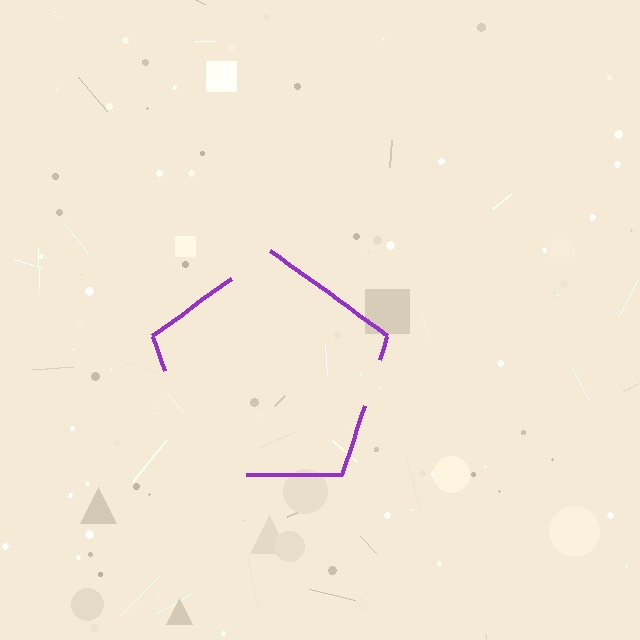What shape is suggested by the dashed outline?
The dashed outline suggests a pentagon.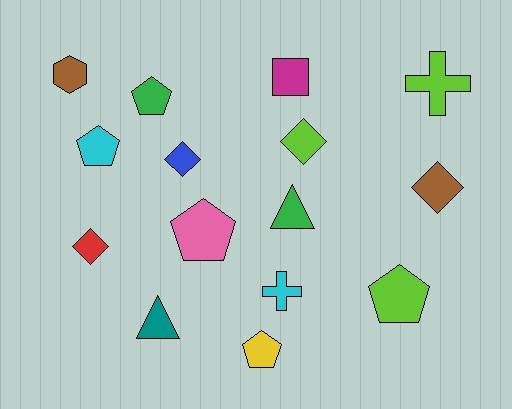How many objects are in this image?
There are 15 objects.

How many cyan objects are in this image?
There are 2 cyan objects.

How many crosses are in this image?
There are 2 crosses.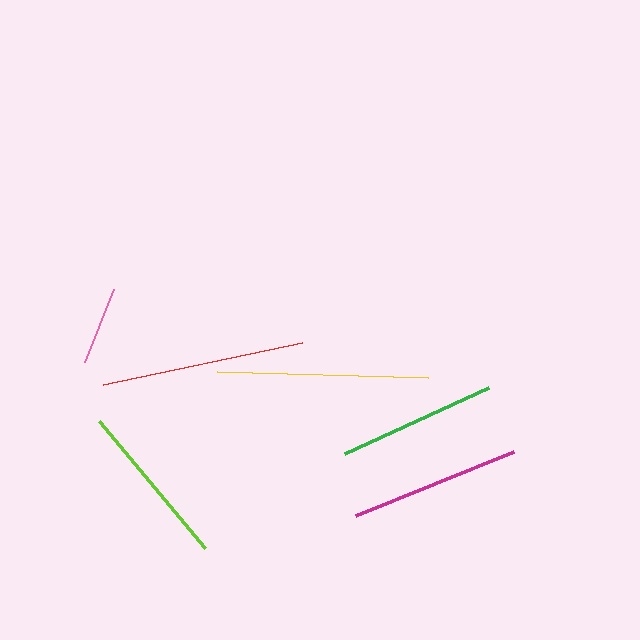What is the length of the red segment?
The red segment is approximately 204 pixels long.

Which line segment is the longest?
The yellow line is the longest at approximately 212 pixels.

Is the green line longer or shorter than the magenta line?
The magenta line is longer than the green line.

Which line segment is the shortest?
The pink line is the shortest at approximately 78 pixels.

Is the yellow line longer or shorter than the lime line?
The yellow line is longer than the lime line.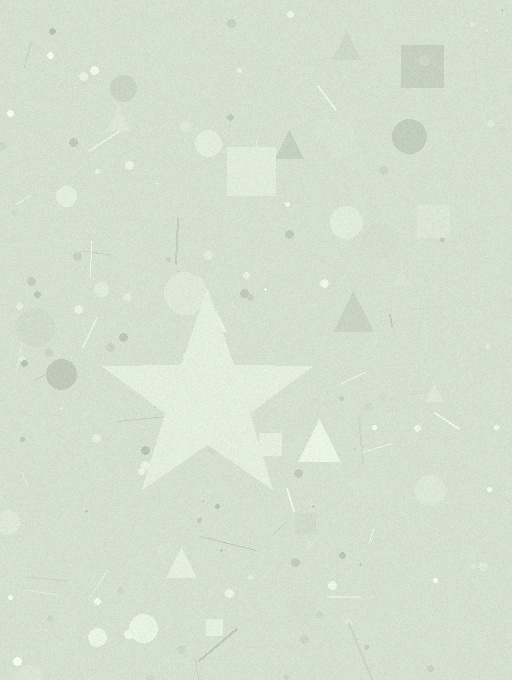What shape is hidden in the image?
A star is hidden in the image.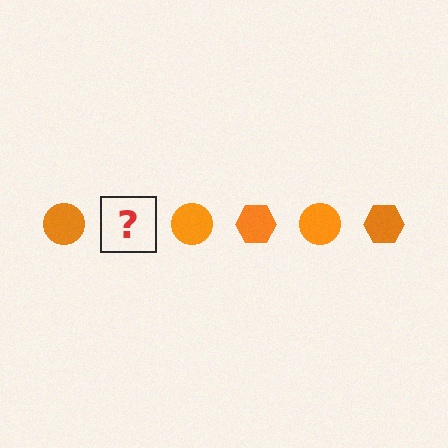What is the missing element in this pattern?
The missing element is an orange hexagon.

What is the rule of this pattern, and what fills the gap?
The rule is that the pattern cycles through circle, hexagon shapes in orange. The gap should be filled with an orange hexagon.